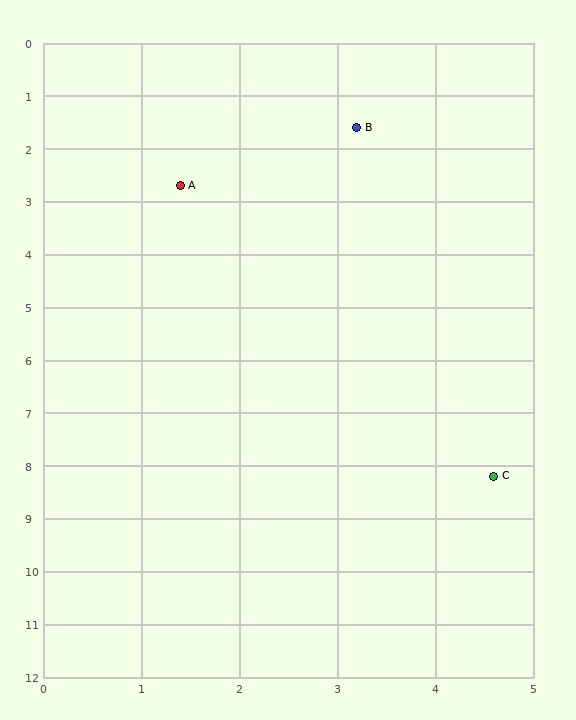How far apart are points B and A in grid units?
Points B and A are about 2.1 grid units apart.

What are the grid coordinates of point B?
Point B is at approximately (3.2, 1.6).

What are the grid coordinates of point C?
Point C is at approximately (4.6, 8.2).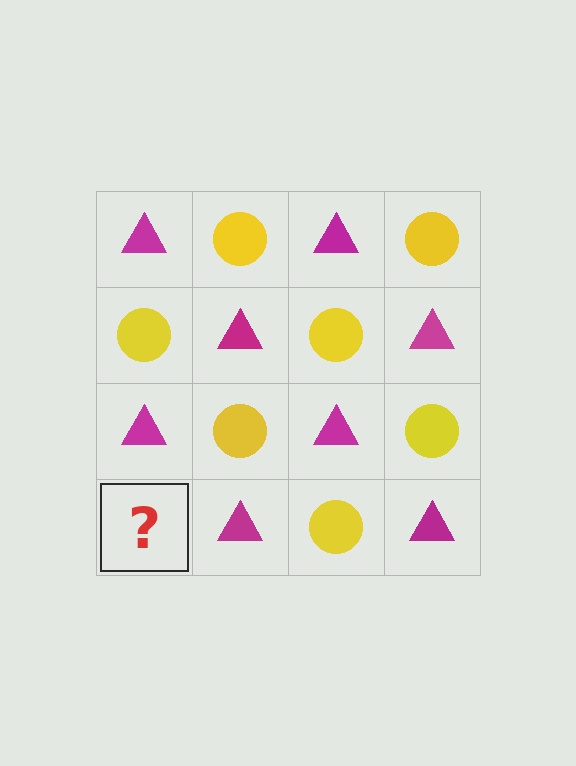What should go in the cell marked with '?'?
The missing cell should contain a yellow circle.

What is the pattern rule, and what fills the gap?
The rule is that it alternates magenta triangle and yellow circle in a checkerboard pattern. The gap should be filled with a yellow circle.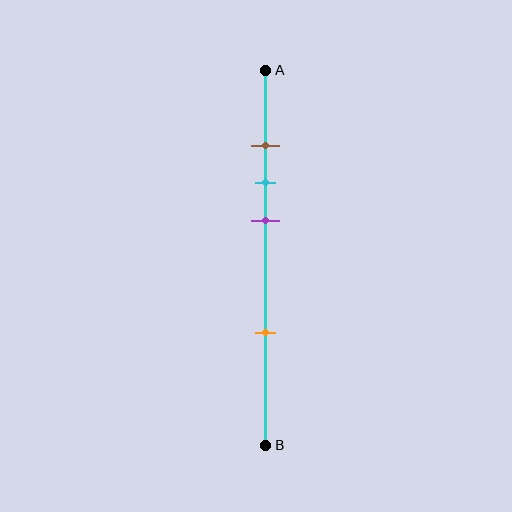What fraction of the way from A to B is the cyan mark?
The cyan mark is approximately 30% (0.3) of the way from A to B.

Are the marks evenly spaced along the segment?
No, the marks are not evenly spaced.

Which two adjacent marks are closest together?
The brown and cyan marks are the closest adjacent pair.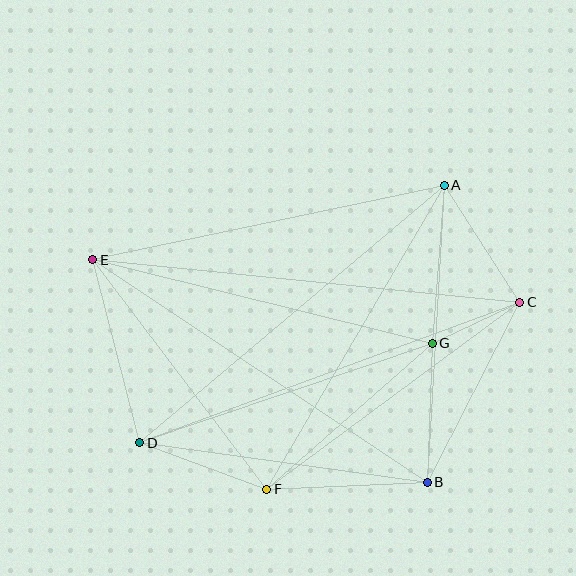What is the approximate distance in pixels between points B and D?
The distance between B and D is approximately 290 pixels.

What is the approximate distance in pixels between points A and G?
The distance between A and G is approximately 159 pixels.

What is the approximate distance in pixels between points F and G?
The distance between F and G is approximately 220 pixels.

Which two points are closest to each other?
Points C and G are closest to each other.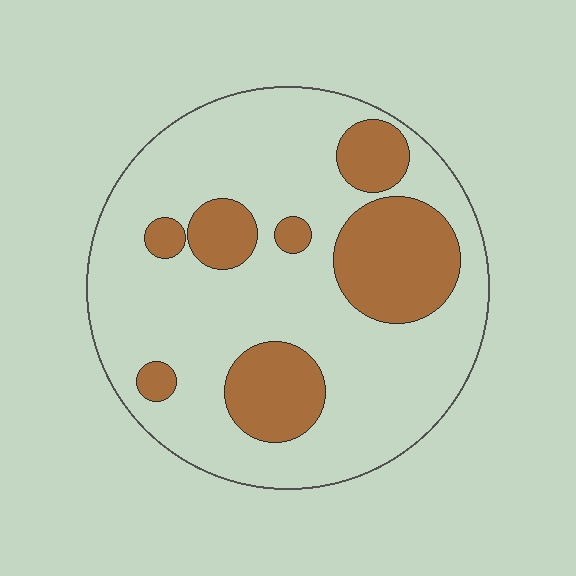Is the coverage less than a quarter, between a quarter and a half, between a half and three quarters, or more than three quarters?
Between a quarter and a half.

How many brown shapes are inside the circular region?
7.